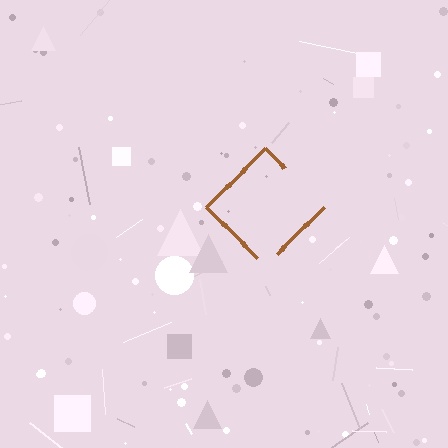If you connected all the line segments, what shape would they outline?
They would outline a diamond.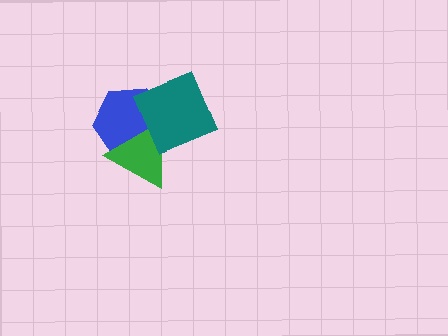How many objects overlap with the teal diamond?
2 objects overlap with the teal diamond.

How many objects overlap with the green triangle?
2 objects overlap with the green triangle.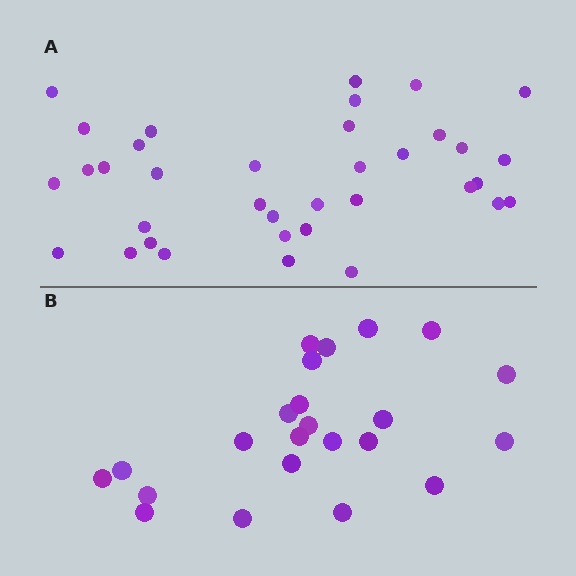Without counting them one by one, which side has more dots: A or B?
Region A (the top region) has more dots.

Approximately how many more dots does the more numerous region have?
Region A has approximately 15 more dots than region B.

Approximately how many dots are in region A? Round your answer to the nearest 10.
About 40 dots. (The exact count is 36, which rounds to 40.)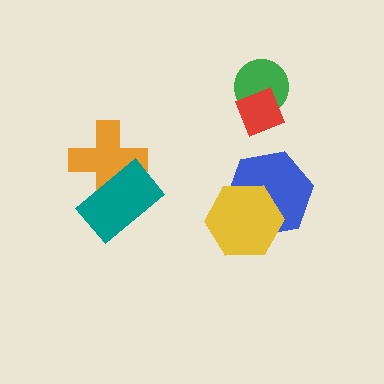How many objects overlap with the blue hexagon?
1 object overlaps with the blue hexagon.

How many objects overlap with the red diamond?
1 object overlaps with the red diamond.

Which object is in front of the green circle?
The red diamond is in front of the green circle.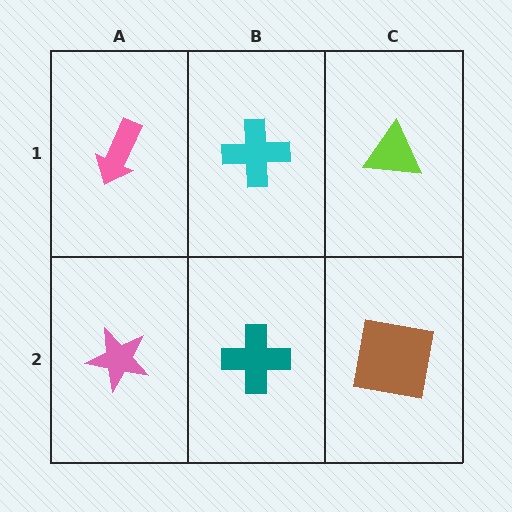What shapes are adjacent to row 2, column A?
A pink arrow (row 1, column A), a teal cross (row 2, column B).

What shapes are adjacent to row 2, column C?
A lime triangle (row 1, column C), a teal cross (row 2, column B).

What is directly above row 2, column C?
A lime triangle.